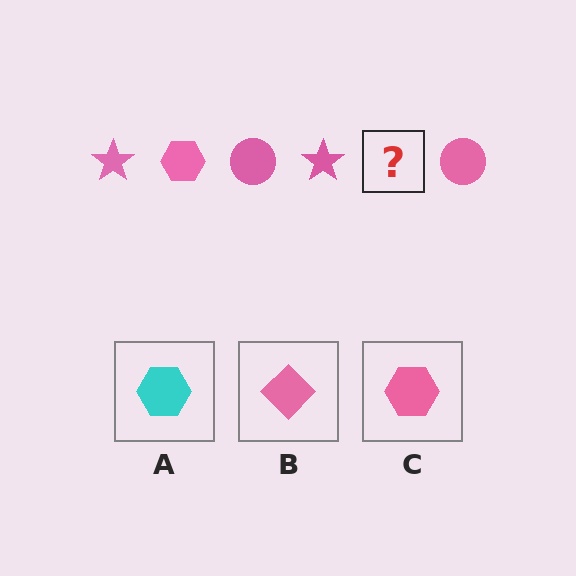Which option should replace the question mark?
Option C.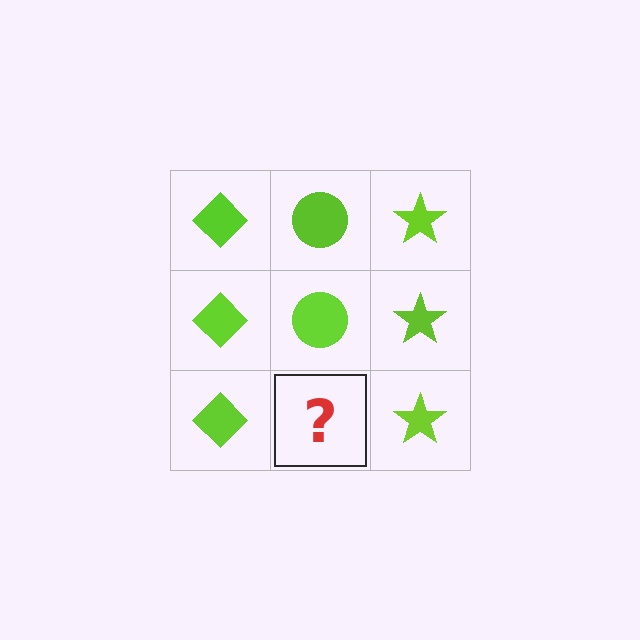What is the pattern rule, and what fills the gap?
The rule is that each column has a consistent shape. The gap should be filled with a lime circle.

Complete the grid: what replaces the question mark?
The question mark should be replaced with a lime circle.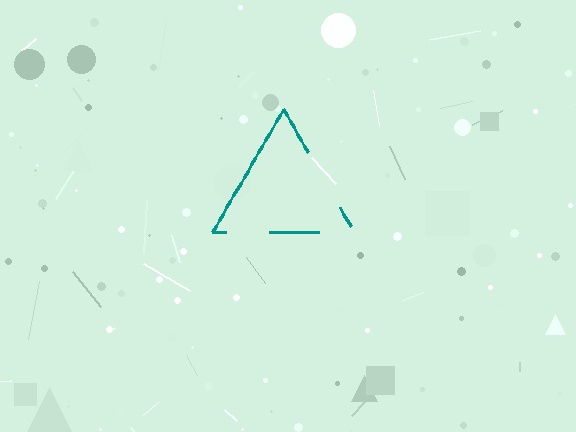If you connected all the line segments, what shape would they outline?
They would outline a triangle.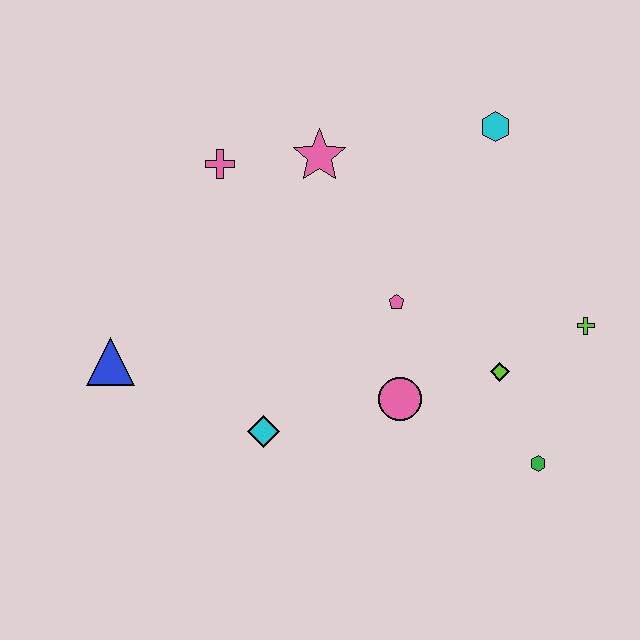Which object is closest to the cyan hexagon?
The pink star is closest to the cyan hexagon.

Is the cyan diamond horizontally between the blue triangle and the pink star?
Yes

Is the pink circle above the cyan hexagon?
No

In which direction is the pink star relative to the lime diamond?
The pink star is above the lime diamond.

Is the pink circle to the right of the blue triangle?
Yes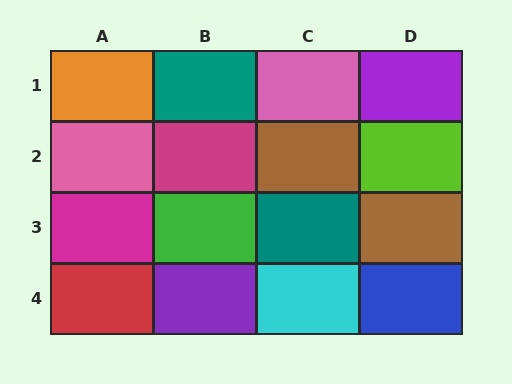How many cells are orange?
1 cell is orange.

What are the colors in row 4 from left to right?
Red, purple, cyan, blue.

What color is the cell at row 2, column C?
Brown.